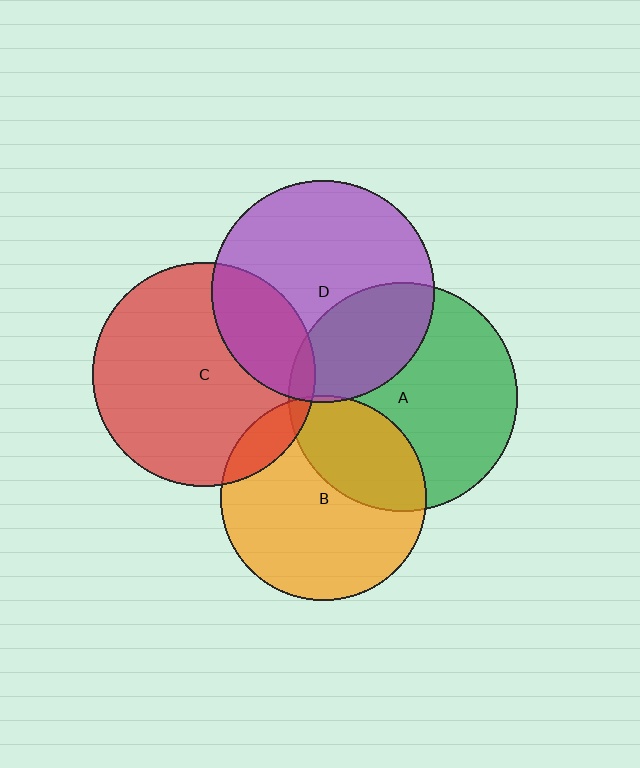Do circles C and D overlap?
Yes.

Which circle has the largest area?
Circle A (green).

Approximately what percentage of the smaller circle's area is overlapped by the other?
Approximately 25%.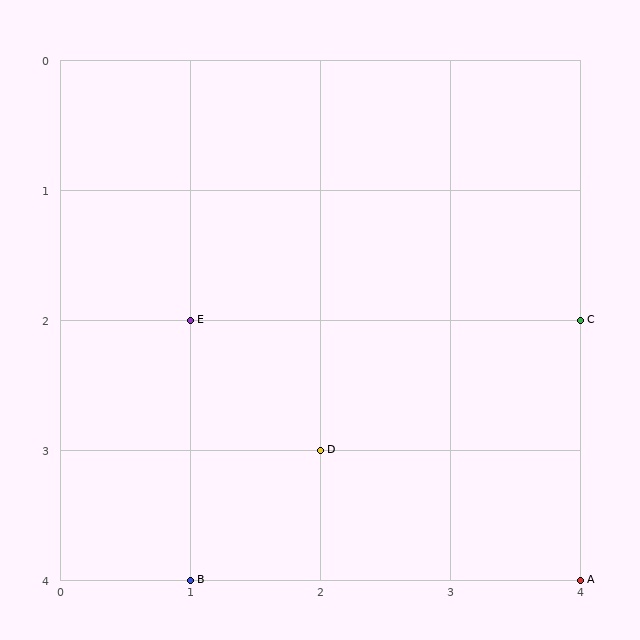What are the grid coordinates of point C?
Point C is at grid coordinates (4, 2).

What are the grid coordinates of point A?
Point A is at grid coordinates (4, 4).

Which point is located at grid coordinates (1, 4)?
Point B is at (1, 4).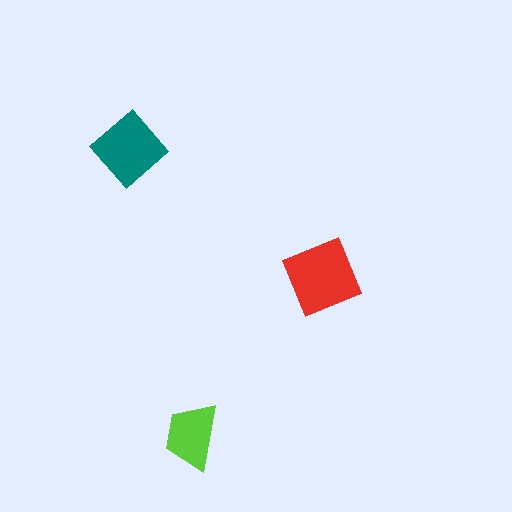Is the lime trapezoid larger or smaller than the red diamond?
Smaller.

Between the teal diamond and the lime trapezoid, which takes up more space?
The teal diamond.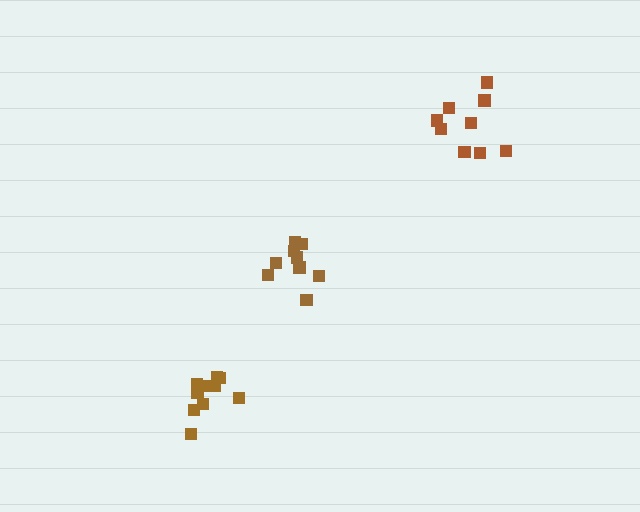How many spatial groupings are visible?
There are 3 spatial groupings.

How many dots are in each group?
Group 1: 9 dots, Group 2: 9 dots, Group 3: 10 dots (28 total).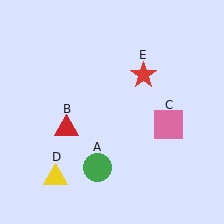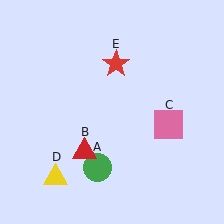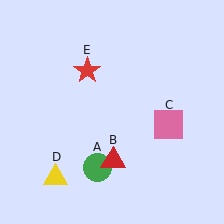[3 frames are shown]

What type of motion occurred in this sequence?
The red triangle (object B), red star (object E) rotated counterclockwise around the center of the scene.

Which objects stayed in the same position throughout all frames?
Green circle (object A) and pink square (object C) and yellow triangle (object D) remained stationary.